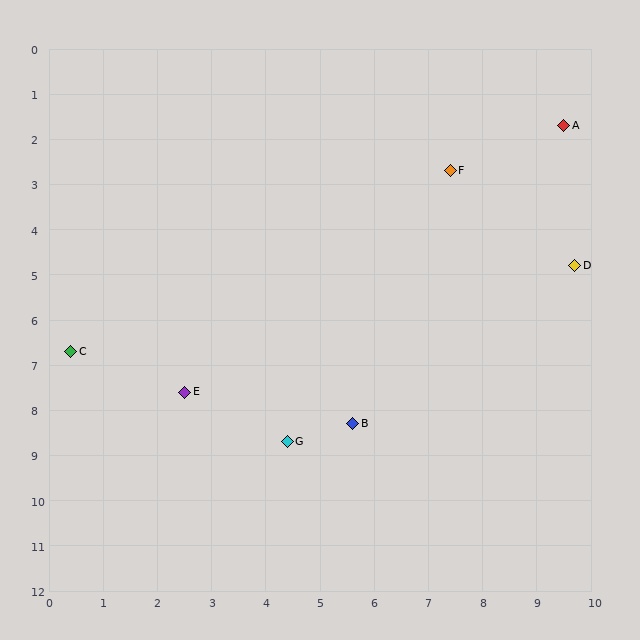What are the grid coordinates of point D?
Point D is at approximately (9.7, 4.8).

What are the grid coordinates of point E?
Point E is at approximately (2.5, 7.6).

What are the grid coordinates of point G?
Point G is at approximately (4.4, 8.7).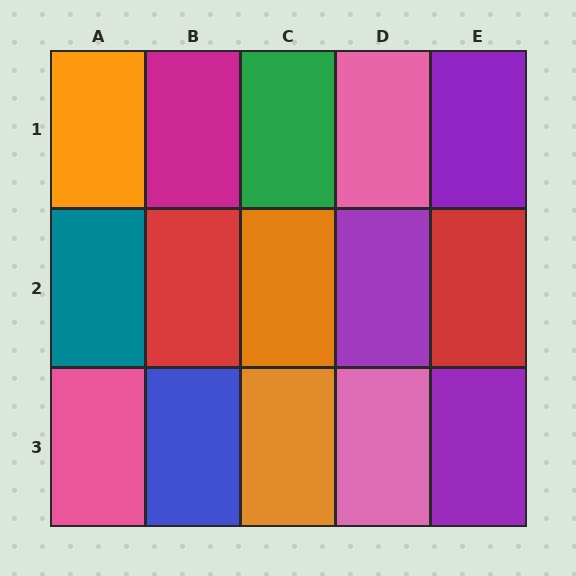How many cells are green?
1 cell is green.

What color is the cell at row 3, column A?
Pink.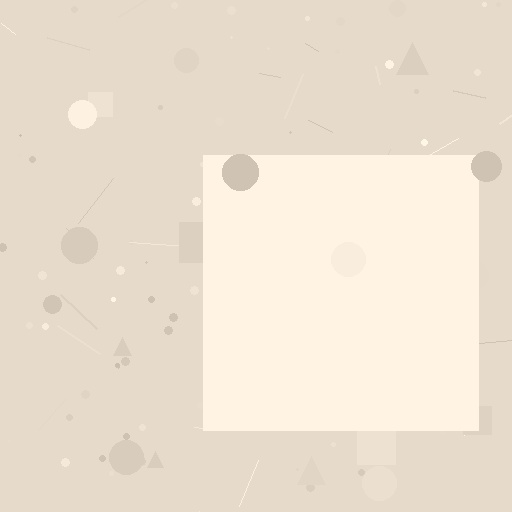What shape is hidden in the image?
A square is hidden in the image.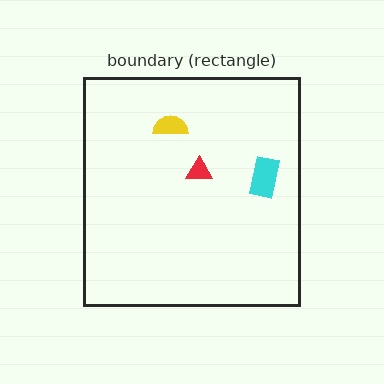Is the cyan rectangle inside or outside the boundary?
Inside.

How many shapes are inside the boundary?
3 inside, 0 outside.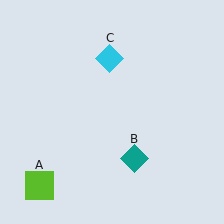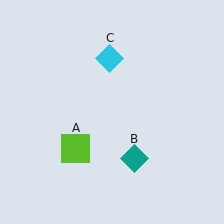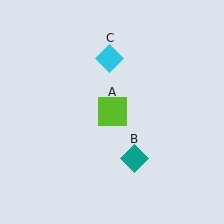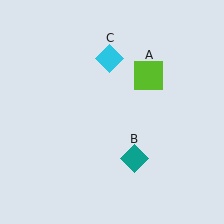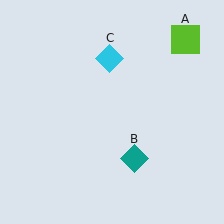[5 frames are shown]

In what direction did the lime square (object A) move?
The lime square (object A) moved up and to the right.